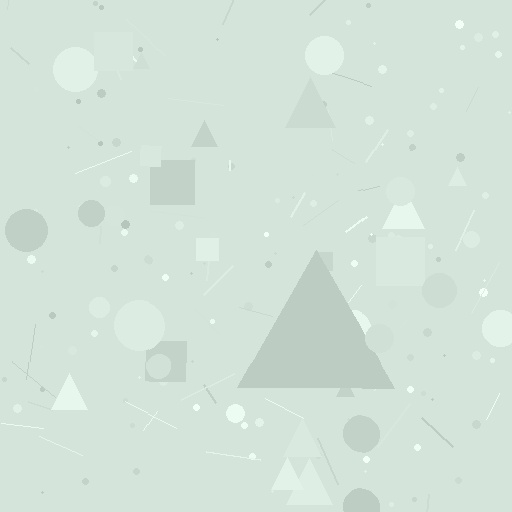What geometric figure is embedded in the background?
A triangle is embedded in the background.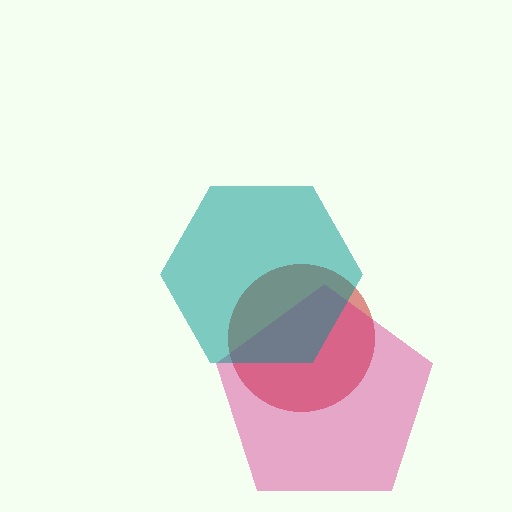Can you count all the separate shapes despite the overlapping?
Yes, there are 3 separate shapes.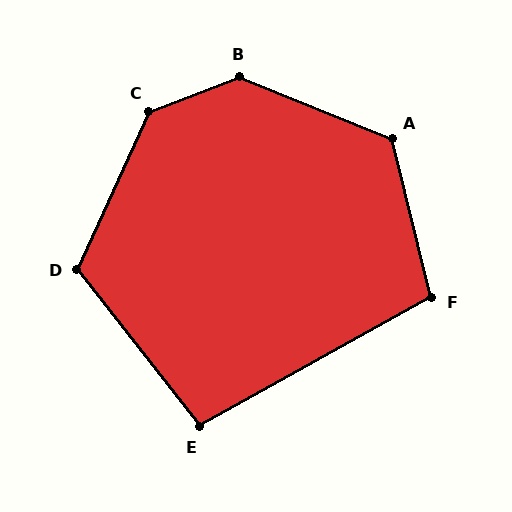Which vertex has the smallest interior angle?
E, at approximately 99 degrees.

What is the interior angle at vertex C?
Approximately 135 degrees (obtuse).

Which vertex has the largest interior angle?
B, at approximately 137 degrees.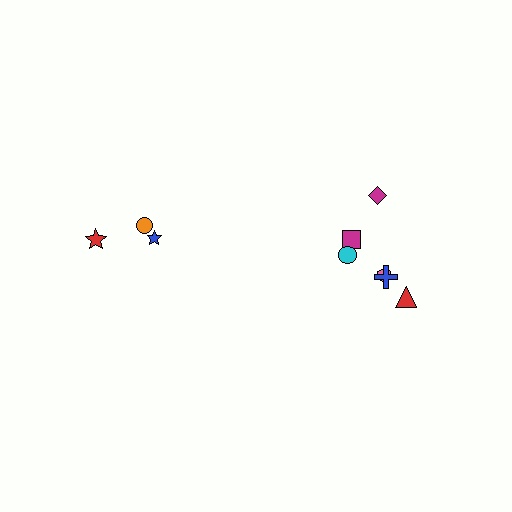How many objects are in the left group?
There are 3 objects.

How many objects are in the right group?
There are 6 objects.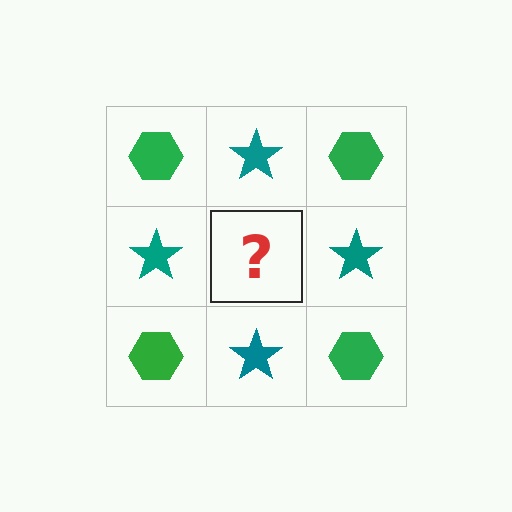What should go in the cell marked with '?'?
The missing cell should contain a green hexagon.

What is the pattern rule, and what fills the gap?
The rule is that it alternates green hexagon and teal star in a checkerboard pattern. The gap should be filled with a green hexagon.